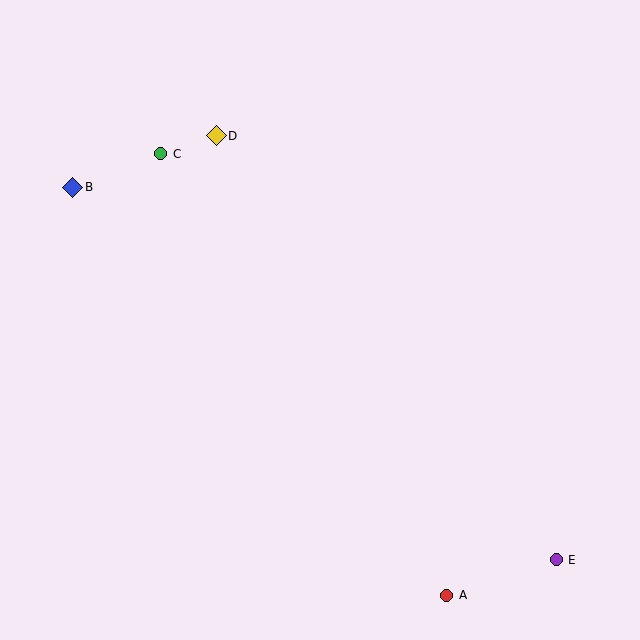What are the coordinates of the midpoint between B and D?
The midpoint between B and D is at (144, 161).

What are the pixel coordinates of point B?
Point B is at (73, 187).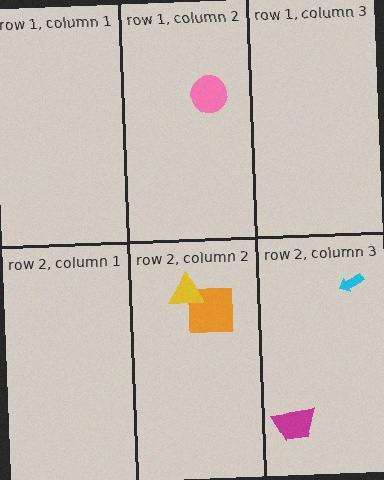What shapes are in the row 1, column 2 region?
The pink circle.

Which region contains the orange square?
The row 2, column 2 region.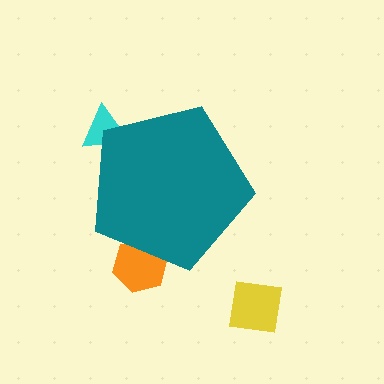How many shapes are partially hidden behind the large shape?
2 shapes are partially hidden.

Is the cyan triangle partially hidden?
Yes, the cyan triangle is partially hidden behind the teal pentagon.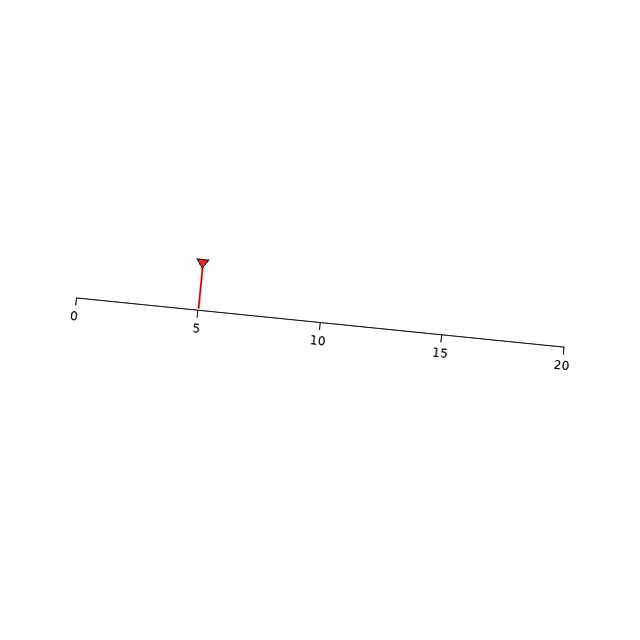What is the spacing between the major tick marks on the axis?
The major ticks are spaced 5 apart.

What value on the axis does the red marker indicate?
The marker indicates approximately 5.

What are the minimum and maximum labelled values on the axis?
The axis runs from 0 to 20.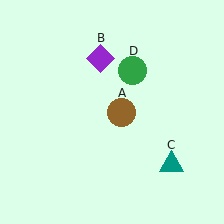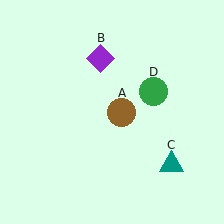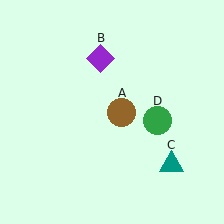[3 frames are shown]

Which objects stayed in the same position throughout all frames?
Brown circle (object A) and purple diamond (object B) and teal triangle (object C) remained stationary.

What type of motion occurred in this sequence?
The green circle (object D) rotated clockwise around the center of the scene.